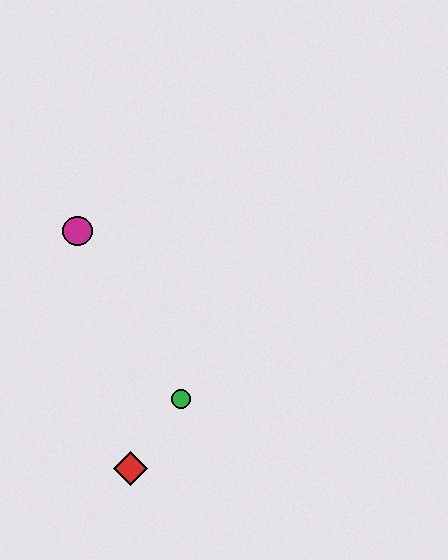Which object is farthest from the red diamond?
The magenta circle is farthest from the red diamond.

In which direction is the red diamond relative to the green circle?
The red diamond is below the green circle.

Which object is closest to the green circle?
The red diamond is closest to the green circle.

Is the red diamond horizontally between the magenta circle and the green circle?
Yes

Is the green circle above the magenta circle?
No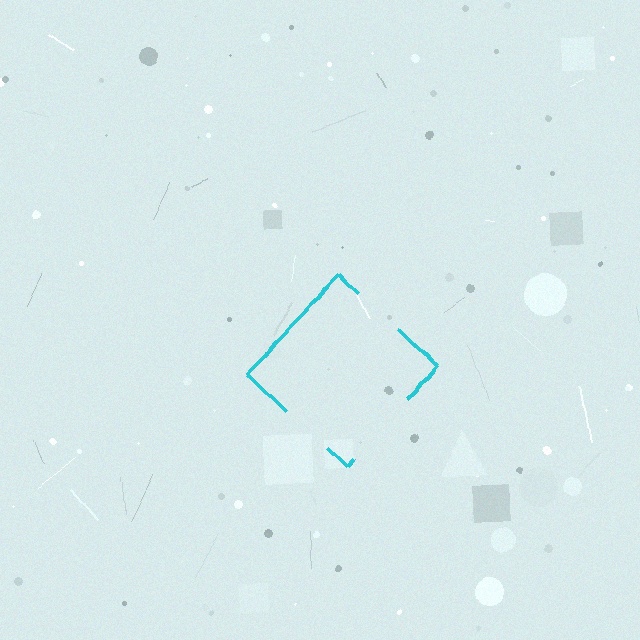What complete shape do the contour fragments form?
The contour fragments form a diamond.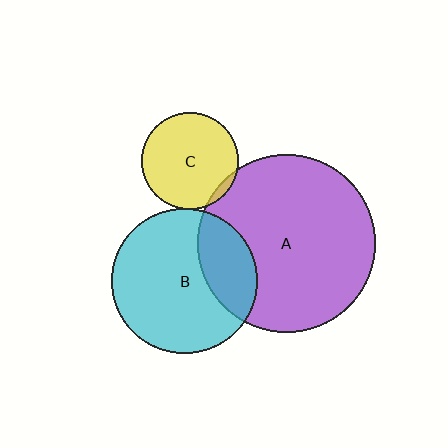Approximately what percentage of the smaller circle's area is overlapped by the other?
Approximately 5%.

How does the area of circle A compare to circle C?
Approximately 3.4 times.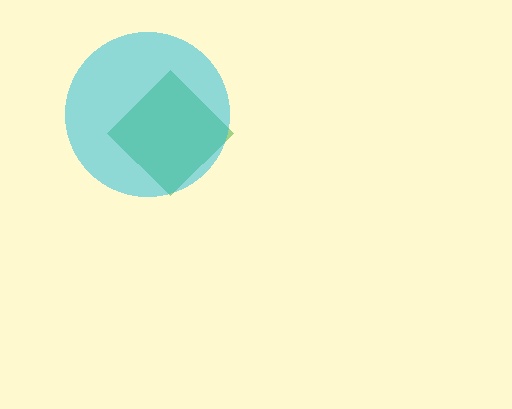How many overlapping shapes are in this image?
There are 2 overlapping shapes in the image.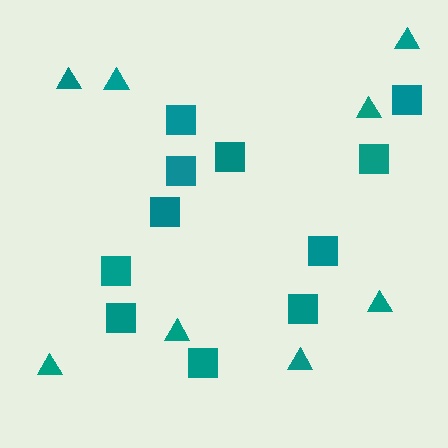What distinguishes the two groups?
There are 2 groups: one group of squares (11) and one group of triangles (8).